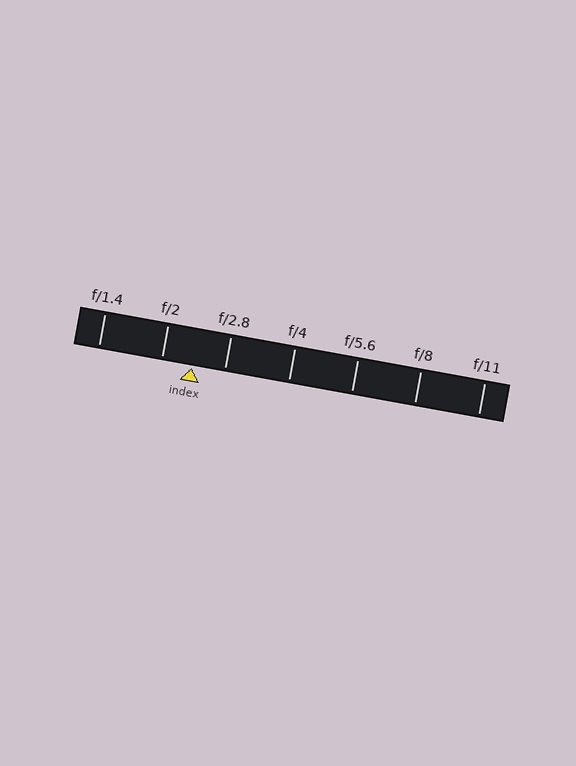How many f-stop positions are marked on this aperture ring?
There are 7 f-stop positions marked.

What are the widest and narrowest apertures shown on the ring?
The widest aperture shown is f/1.4 and the narrowest is f/11.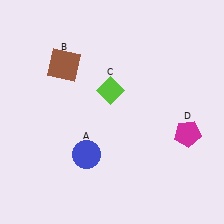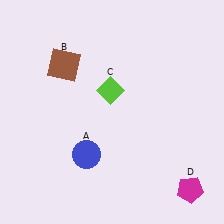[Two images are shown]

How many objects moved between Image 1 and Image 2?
1 object moved between the two images.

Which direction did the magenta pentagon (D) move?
The magenta pentagon (D) moved down.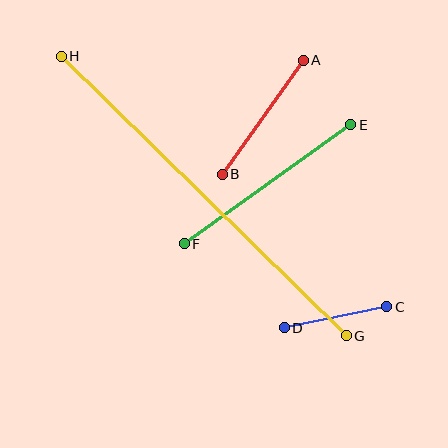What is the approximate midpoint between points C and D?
The midpoint is at approximately (335, 317) pixels.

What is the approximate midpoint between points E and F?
The midpoint is at approximately (268, 184) pixels.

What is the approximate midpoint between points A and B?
The midpoint is at approximately (263, 117) pixels.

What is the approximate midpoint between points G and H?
The midpoint is at approximately (204, 196) pixels.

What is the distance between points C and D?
The distance is approximately 105 pixels.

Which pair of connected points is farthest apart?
Points G and H are farthest apart.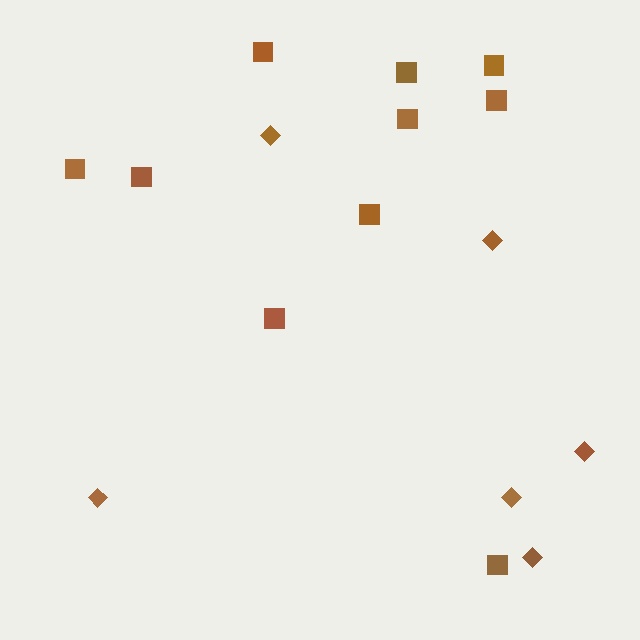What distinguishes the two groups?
There are 2 groups: one group of squares (10) and one group of diamonds (6).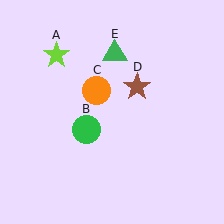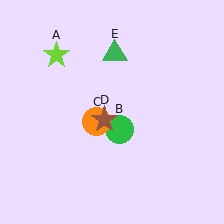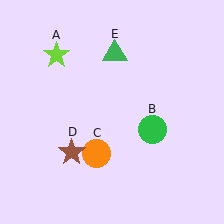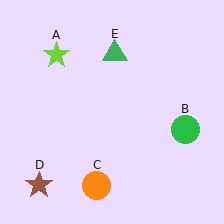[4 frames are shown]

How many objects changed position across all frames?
3 objects changed position: green circle (object B), orange circle (object C), brown star (object D).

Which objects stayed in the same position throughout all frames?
Lime star (object A) and green triangle (object E) remained stationary.